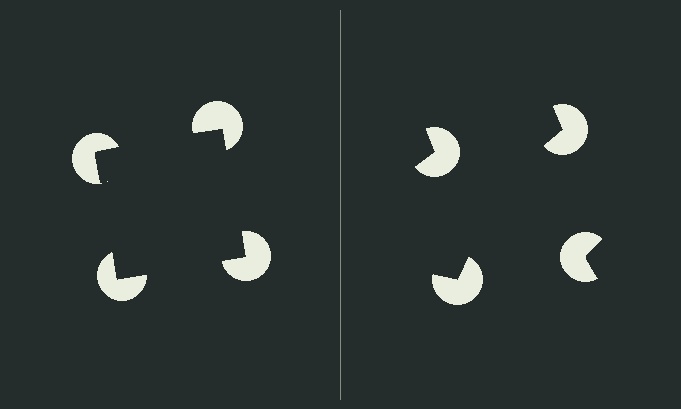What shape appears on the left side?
An illusory square.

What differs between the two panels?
The pac-man discs are positioned identically on both sides; only the wedge orientations differ. On the left they align to a square; on the right they are misaligned.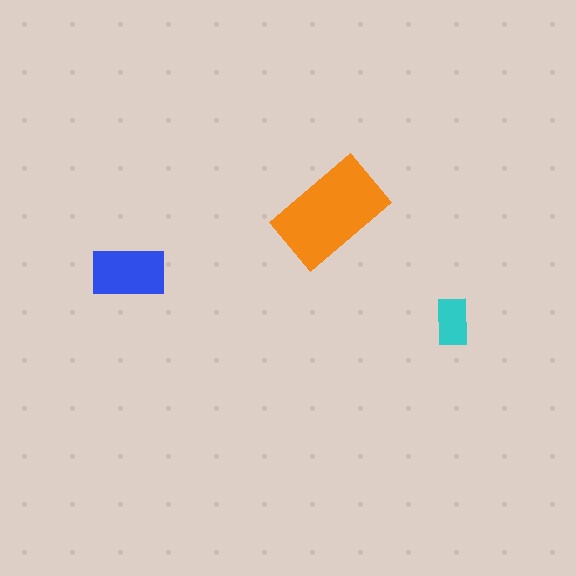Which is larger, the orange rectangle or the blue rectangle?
The orange one.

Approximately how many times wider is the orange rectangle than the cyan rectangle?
About 2.5 times wider.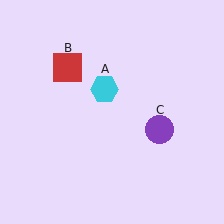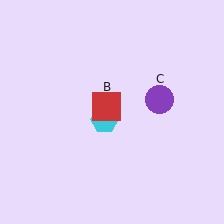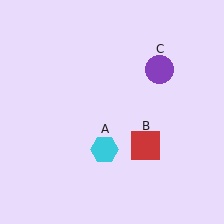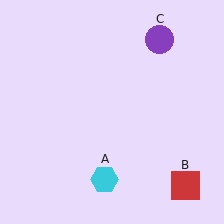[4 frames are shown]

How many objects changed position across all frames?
3 objects changed position: cyan hexagon (object A), red square (object B), purple circle (object C).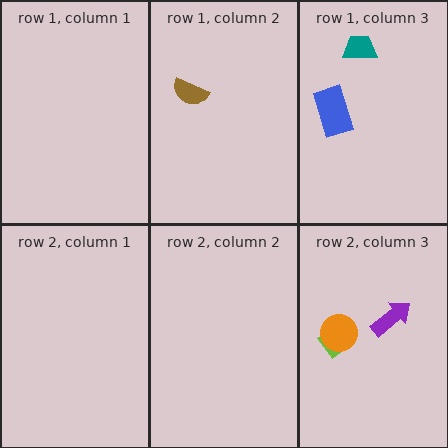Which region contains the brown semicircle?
The row 1, column 2 region.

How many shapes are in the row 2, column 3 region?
3.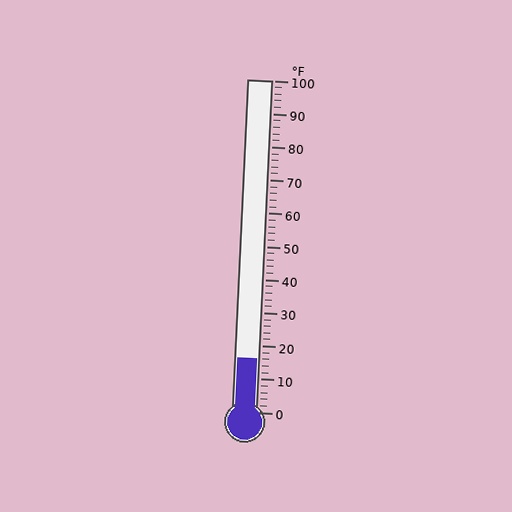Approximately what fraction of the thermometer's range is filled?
The thermometer is filled to approximately 15% of its range.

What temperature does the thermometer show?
The thermometer shows approximately 16°F.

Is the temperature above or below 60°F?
The temperature is below 60°F.